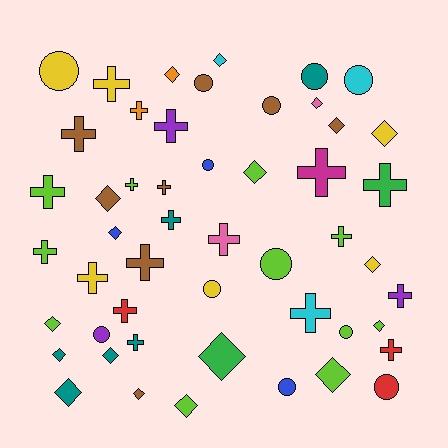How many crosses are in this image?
There are 20 crosses.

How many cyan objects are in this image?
There are 3 cyan objects.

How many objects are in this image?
There are 50 objects.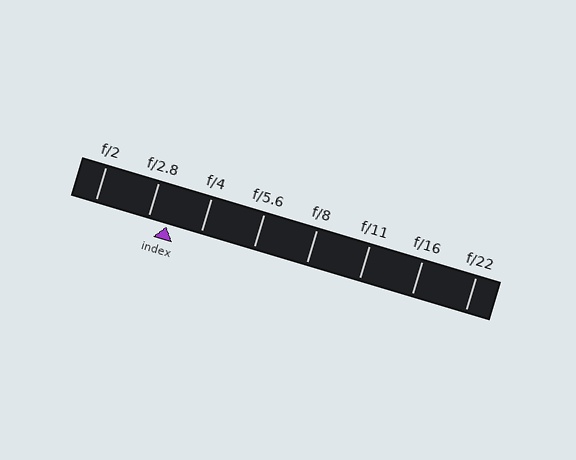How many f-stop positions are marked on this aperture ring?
There are 8 f-stop positions marked.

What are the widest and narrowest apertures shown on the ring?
The widest aperture shown is f/2 and the narrowest is f/22.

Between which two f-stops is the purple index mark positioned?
The index mark is between f/2.8 and f/4.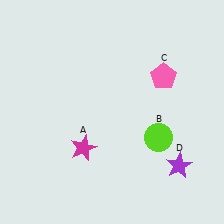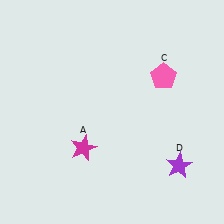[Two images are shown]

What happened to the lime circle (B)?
The lime circle (B) was removed in Image 2. It was in the bottom-right area of Image 1.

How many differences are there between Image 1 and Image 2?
There is 1 difference between the two images.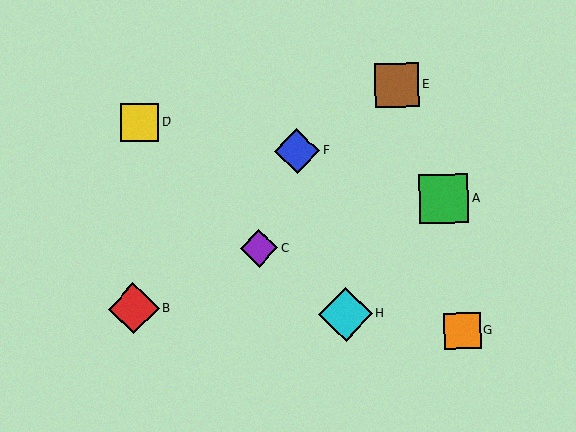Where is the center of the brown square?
The center of the brown square is at (397, 85).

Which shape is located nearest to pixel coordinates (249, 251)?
The purple diamond (labeled C) at (259, 249) is nearest to that location.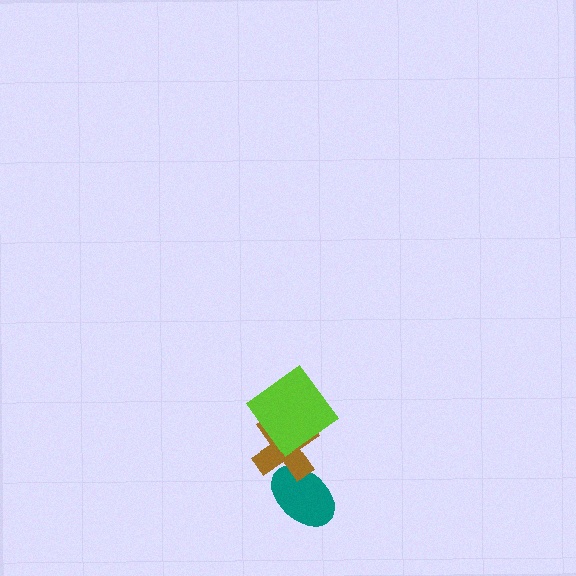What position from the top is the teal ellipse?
The teal ellipse is 3rd from the top.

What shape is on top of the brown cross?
The lime diamond is on top of the brown cross.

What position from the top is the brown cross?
The brown cross is 2nd from the top.